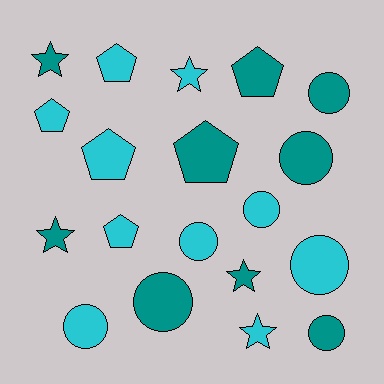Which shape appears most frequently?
Circle, with 8 objects.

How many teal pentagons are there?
There are 2 teal pentagons.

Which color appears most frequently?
Cyan, with 10 objects.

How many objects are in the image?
There are 19 objects.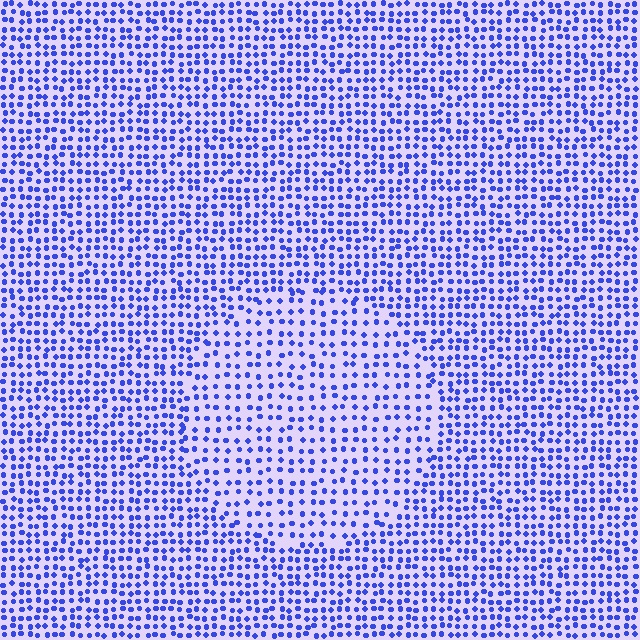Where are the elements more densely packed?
The elements are more densely packed outside the circle boundary.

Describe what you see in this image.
The image contains small blue elements arranged at two different densities. A circle-shaped region is visible where the elements are less densely packed than the surrounding area.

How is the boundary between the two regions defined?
The boundary is defined by a change in element density (approximately 1.6x ratio). All elements are the same color, size, and shape.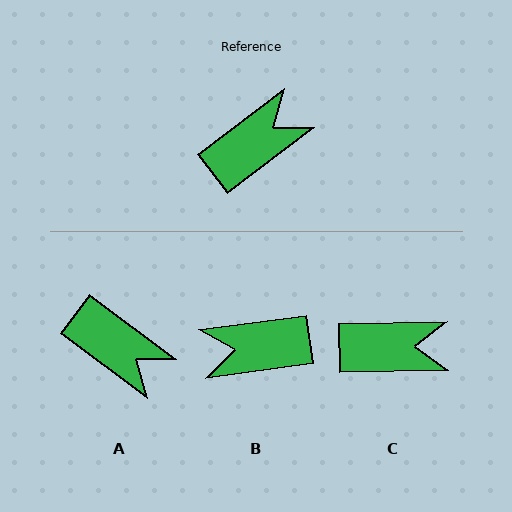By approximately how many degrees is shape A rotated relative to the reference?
Approximately 74 degrees clockwise.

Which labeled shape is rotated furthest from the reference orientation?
B, about 151 degrees away.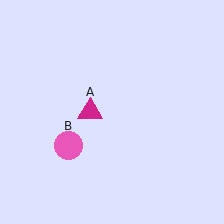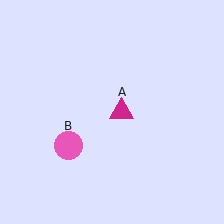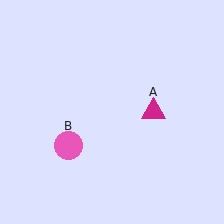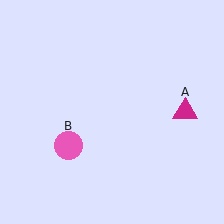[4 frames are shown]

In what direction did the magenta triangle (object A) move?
The magenta triangle (object A) moved right.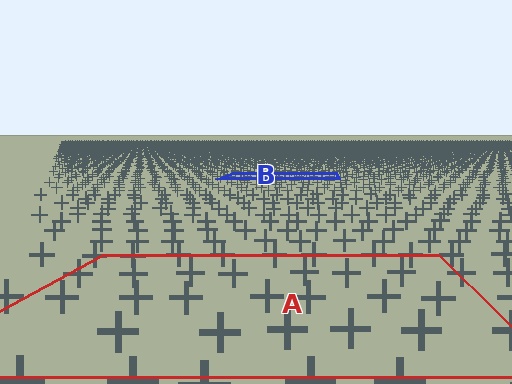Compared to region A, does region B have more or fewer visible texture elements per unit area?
Region B has more texture elements per unit area — they are packed more densely because it is farther away.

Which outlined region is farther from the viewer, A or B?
Region B is farther from the viewer — the texture elements inside it appear smaller and more densely packed.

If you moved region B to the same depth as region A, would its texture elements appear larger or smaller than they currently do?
They would appear larger. At a closer depth, the same texture elements are projected at a bigger on-screen size.